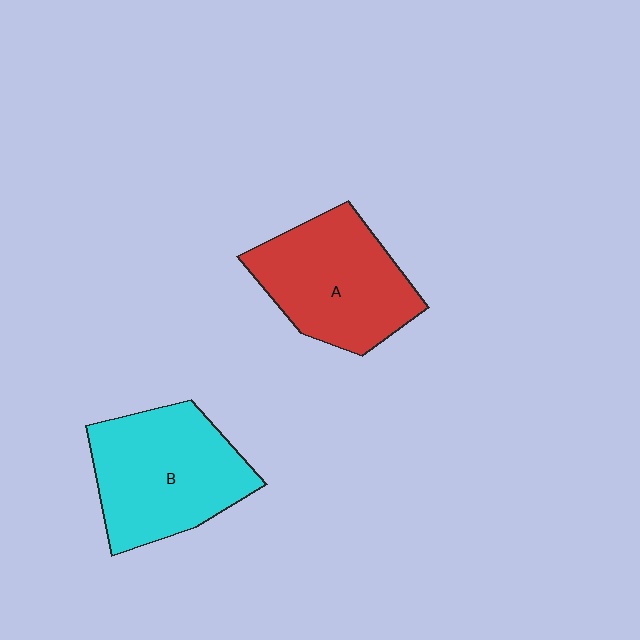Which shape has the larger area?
Shape B (cyan).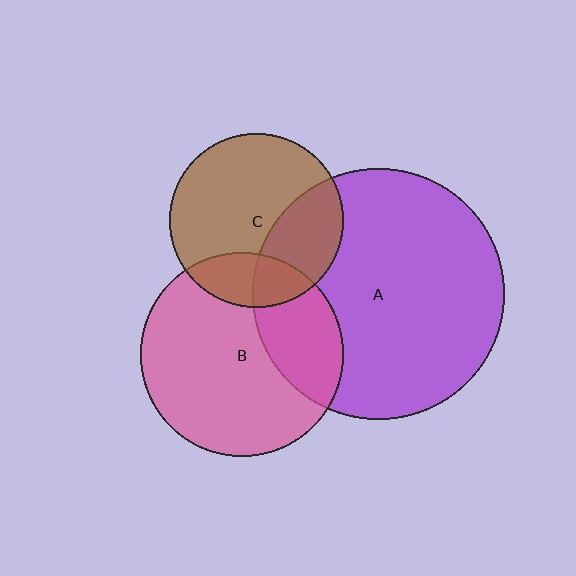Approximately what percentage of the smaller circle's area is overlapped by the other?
Approximately 30%.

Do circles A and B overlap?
Yes.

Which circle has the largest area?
Circle A (purple).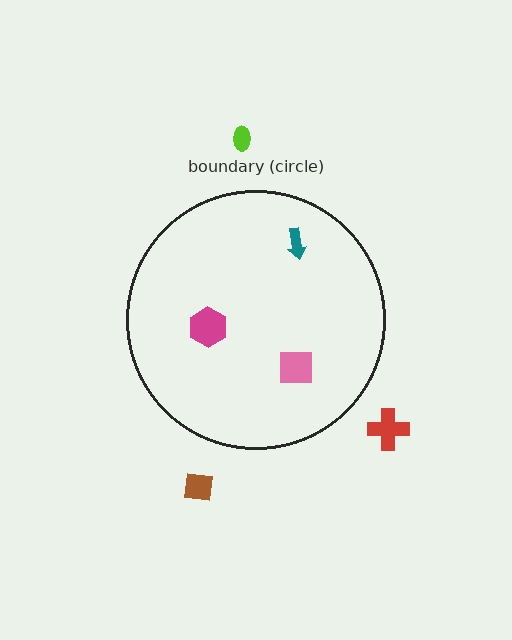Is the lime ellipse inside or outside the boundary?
Outside.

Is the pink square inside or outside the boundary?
Inside.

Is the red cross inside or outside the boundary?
Outside.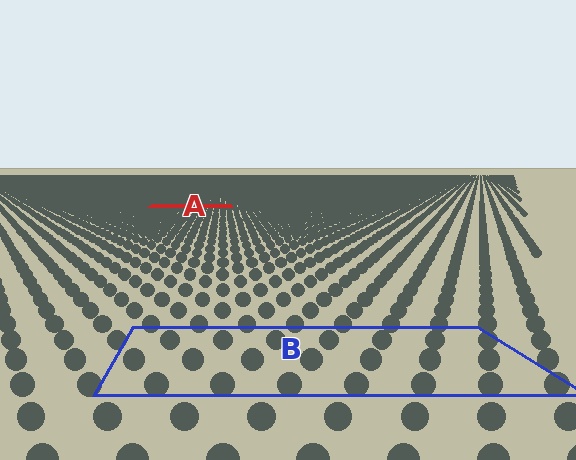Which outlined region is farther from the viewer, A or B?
Region A is farther from the viewer — the texture elements inside it appear smaller and more densely packed.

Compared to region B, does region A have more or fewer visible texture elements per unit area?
Region A has more texture elements per unit area — they are packed more densely because it is farther away.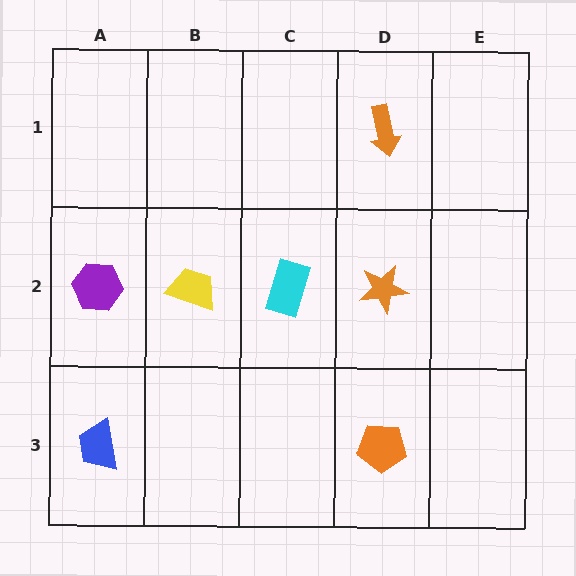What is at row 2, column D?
An orange star.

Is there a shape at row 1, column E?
No, that cell is empty.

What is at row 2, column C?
A cyan rectangle.